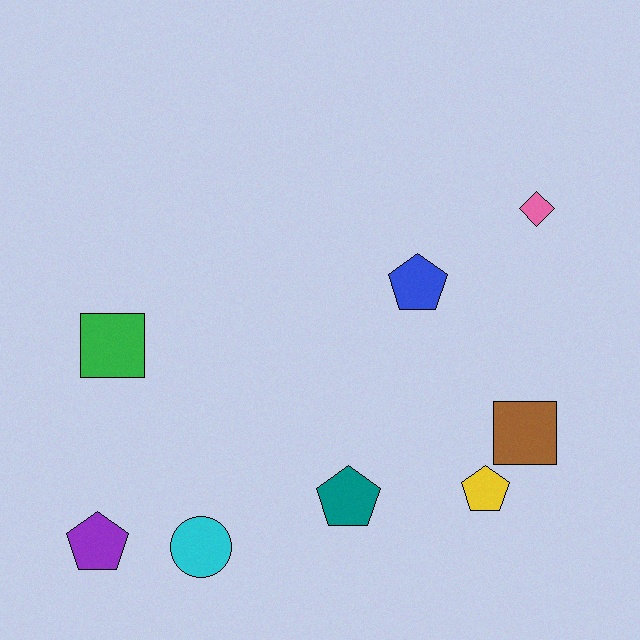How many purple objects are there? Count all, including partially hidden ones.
There is 1 purple object.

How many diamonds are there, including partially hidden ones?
There is 1 diamond.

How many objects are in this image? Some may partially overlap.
There are 8 objects.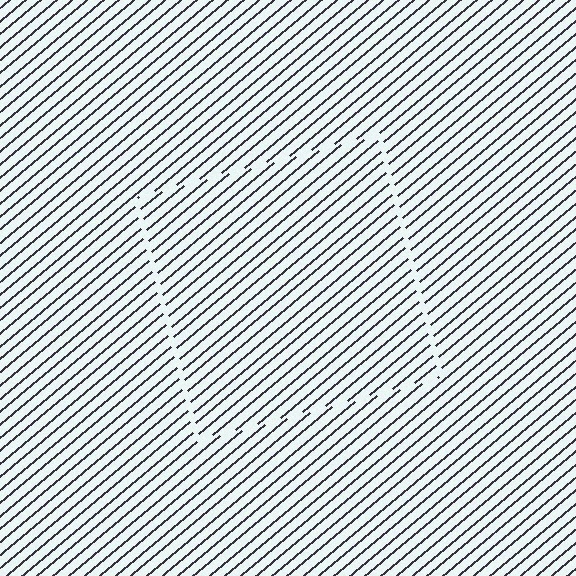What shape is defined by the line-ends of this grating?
An illusory square. The interior of the shape contains the same grating, shifted by half a period — the contour is defined by the phase discontinuity where line-ends from the inner and outer gratings abut.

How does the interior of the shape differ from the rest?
The interior of the shape contains the same grating, shifted by half a period — the contour is defined by the phase discontinuity where line-ends from the inner and outer gratings abut.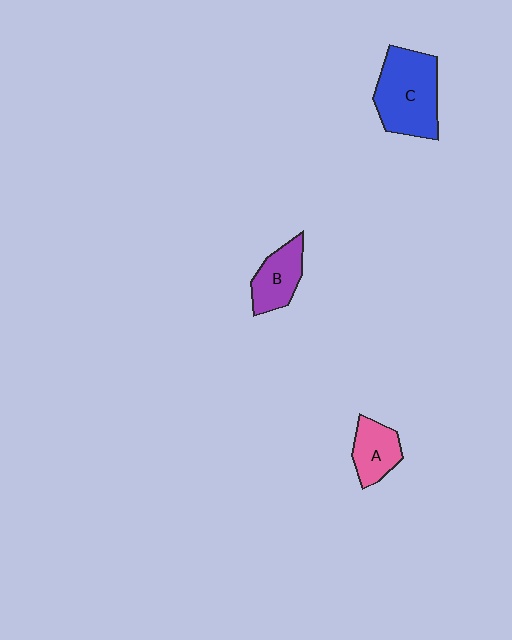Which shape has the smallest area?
Shape A (pink).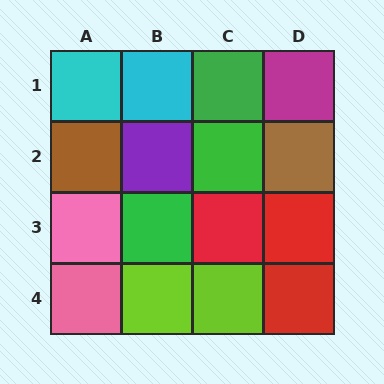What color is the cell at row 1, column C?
Green.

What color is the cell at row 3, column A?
Pink.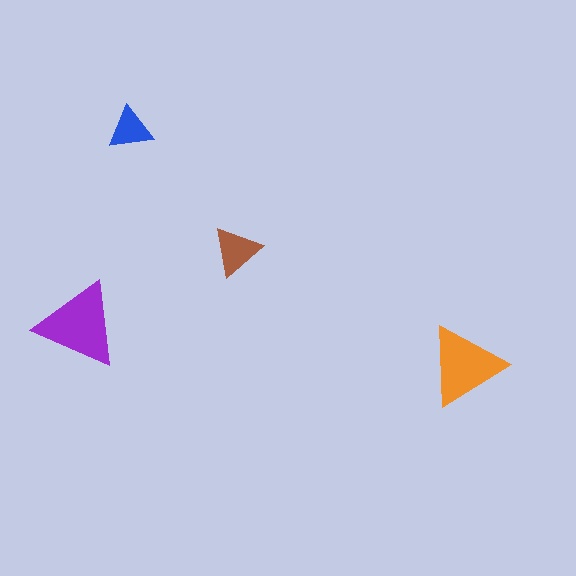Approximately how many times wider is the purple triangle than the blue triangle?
About 2 times wider.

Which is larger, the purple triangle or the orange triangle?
The purple one.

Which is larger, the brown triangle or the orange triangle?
The orange one.